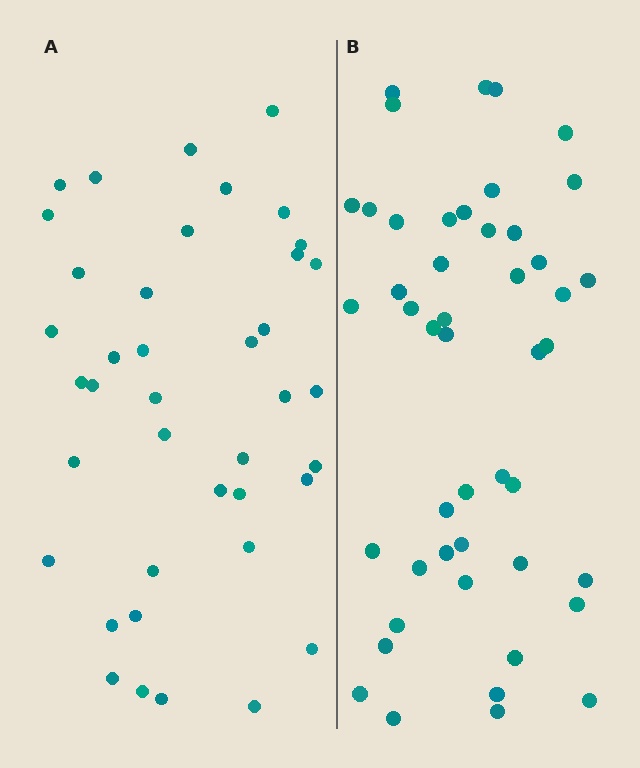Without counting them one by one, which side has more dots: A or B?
Region B (the right region) has more dots.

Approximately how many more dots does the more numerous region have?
Region B has roughly 8 or so more dots than region A.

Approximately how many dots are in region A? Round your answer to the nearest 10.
About 40 dots.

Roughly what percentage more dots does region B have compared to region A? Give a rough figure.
About 20% more.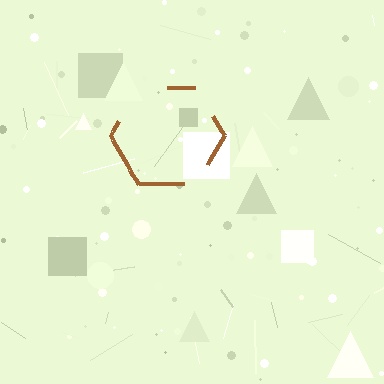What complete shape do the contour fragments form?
The contour fragments form a hexagon.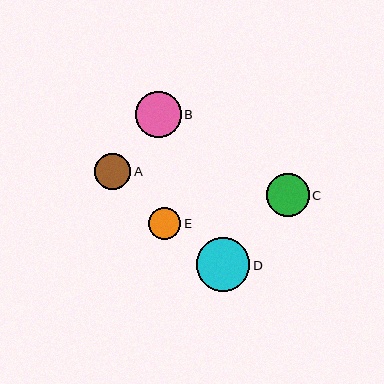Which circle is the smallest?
Circle E is the smallest with a size of approximately 32 pixels.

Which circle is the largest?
Circle D is the largest with a size of approximately 54 pixels.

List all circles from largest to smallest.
From largest to smallest: D, B, C, A, E.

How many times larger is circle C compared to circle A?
Circle C is approximately 1.2 times the size of circle A.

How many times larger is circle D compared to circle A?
Circle D is approximately 1.5 times the size of circle A.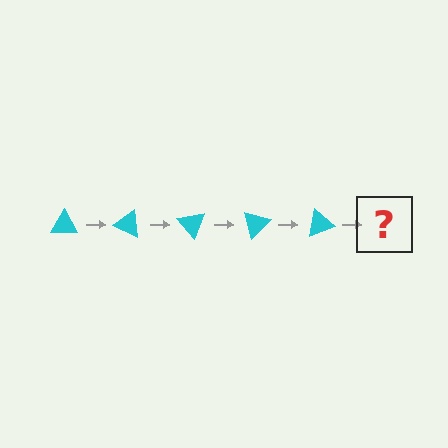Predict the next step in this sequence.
The next step is a cyan triangle rotated 125 degrees.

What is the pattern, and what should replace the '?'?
The pattern is that the triangle rotates 25 degrees each step. The '?' should be a cyan triangle rotated 125 degrees.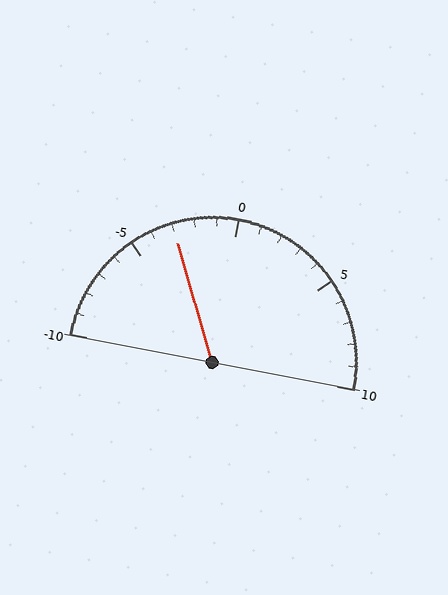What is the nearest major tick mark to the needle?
The nearest major tick mark is -5.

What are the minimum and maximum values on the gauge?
The gauge ranges from -10 to 10.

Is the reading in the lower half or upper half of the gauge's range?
The reading is in the lower half of the range (-10 to 10).